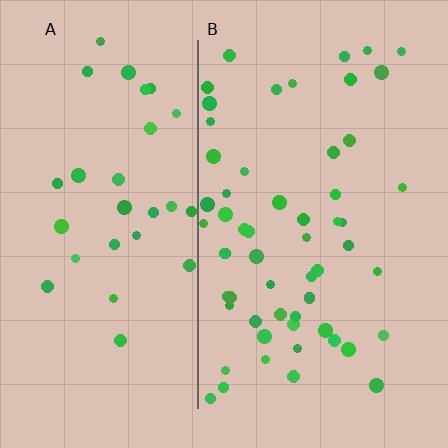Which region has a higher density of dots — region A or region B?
B (the right).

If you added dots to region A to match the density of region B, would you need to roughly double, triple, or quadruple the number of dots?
Approximately double.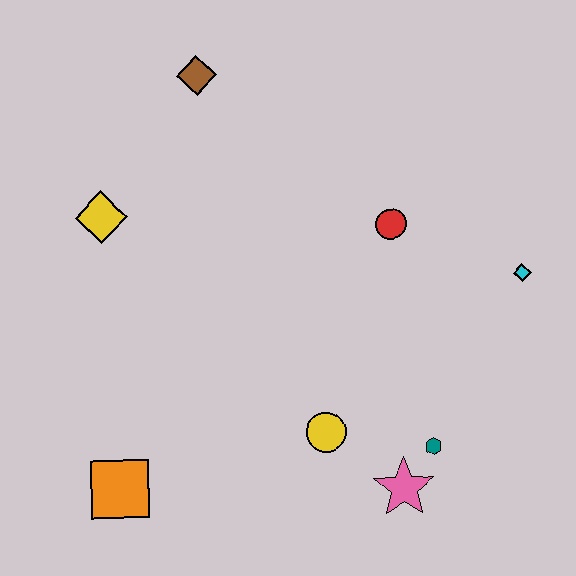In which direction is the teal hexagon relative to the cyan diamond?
The teal hexagon is below the cyan diamond.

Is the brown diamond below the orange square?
No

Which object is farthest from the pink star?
The brown diamond is farthest from the pink star.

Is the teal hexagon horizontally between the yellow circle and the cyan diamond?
Yes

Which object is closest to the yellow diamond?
The brown diamond is closest to the yellow diamond.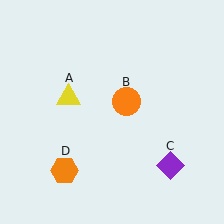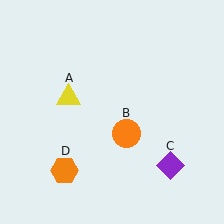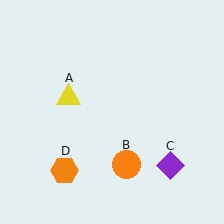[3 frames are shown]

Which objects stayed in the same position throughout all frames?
Yellow triangle (object A) and purple diamond (object C) and orange hexagon (object D) remained stationary.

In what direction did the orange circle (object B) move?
The orange circle (object B) moved down.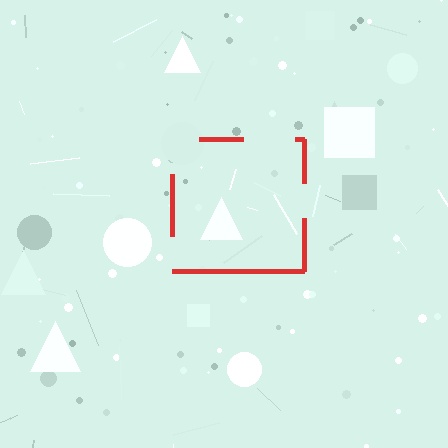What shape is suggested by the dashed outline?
The dashed outline suggests a square.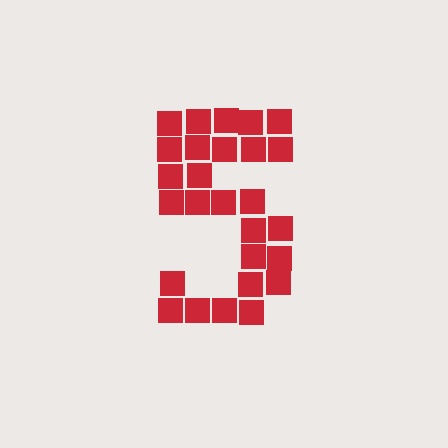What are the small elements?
The small elements are squares.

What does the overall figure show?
The overall figure shows the digit 5.